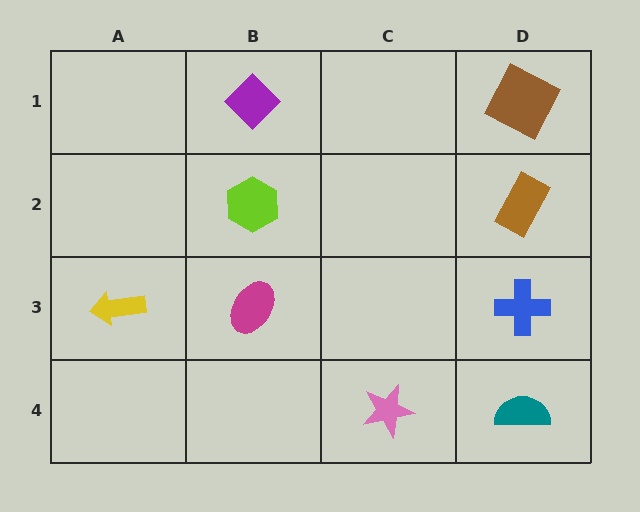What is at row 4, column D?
A teal semicircle.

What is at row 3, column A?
A yellow arrow.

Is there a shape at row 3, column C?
No, that cell is empty.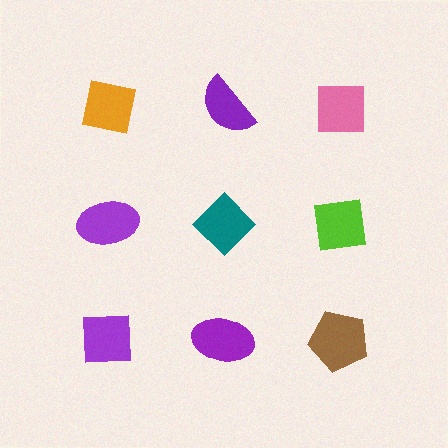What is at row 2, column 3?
A lime square.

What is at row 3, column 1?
A purple square.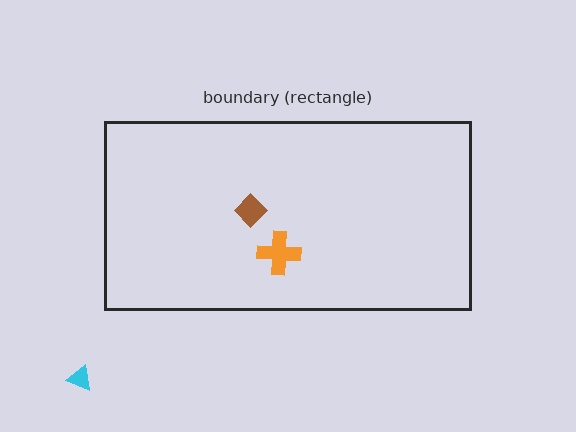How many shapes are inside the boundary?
2 inside, 1 outside.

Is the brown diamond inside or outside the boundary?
Inside.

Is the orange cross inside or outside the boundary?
Inside.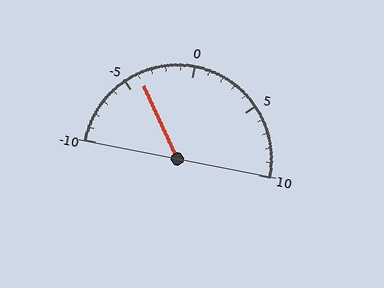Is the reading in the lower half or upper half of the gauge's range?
The reading is in the lower half of the range (-10 to 10).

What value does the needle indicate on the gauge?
The needle indicates approximately -4.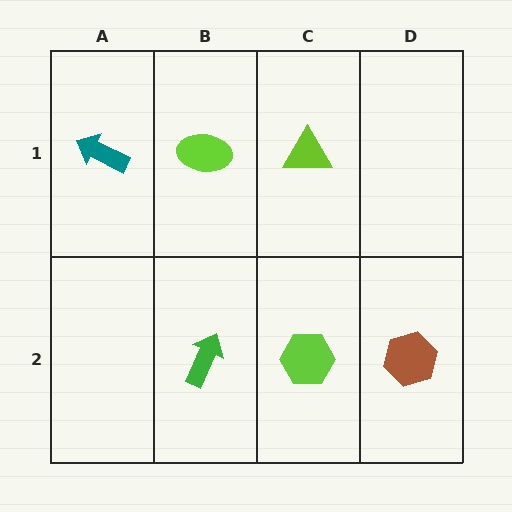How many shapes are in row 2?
3 shapes.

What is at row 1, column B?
A lime ellipse.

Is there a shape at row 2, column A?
No, that cell is empty.